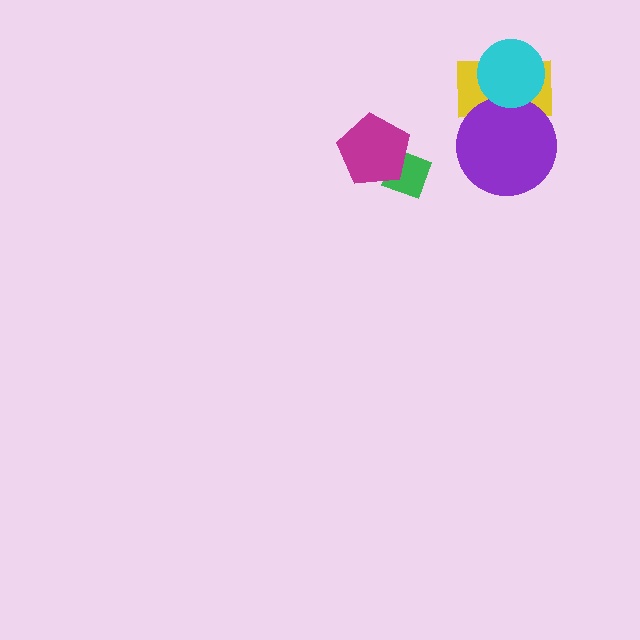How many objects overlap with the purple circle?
2 objects overlap with the purple circle.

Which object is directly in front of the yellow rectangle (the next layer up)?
The purple circle is directly in front of the yellow rectangle.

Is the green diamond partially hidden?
Yes, it is partially covered by another shape.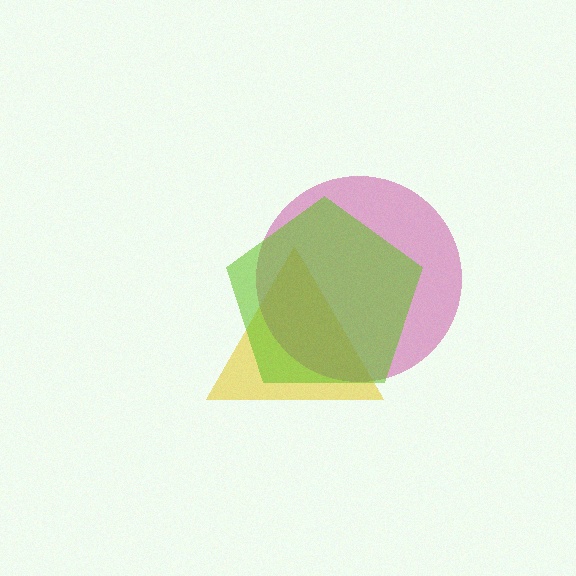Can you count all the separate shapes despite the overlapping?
Yes, there are 3 separate shapes.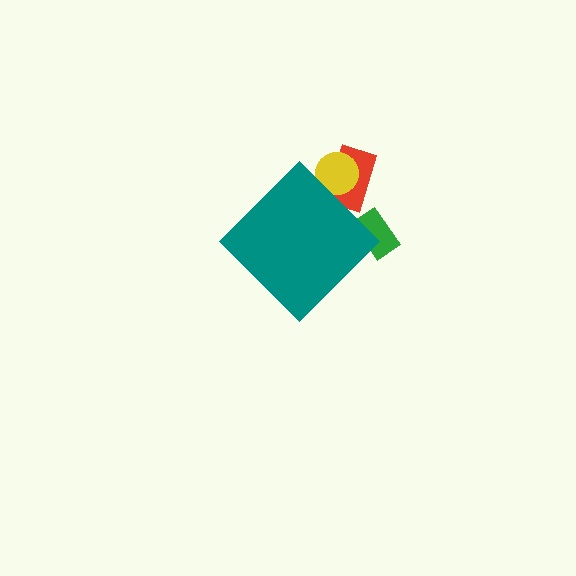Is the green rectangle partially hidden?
Yes, the green rectangle is partially hidden behind the teal diamond.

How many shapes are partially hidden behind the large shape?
3 shapes are partially hidden.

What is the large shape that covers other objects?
A teal diamond.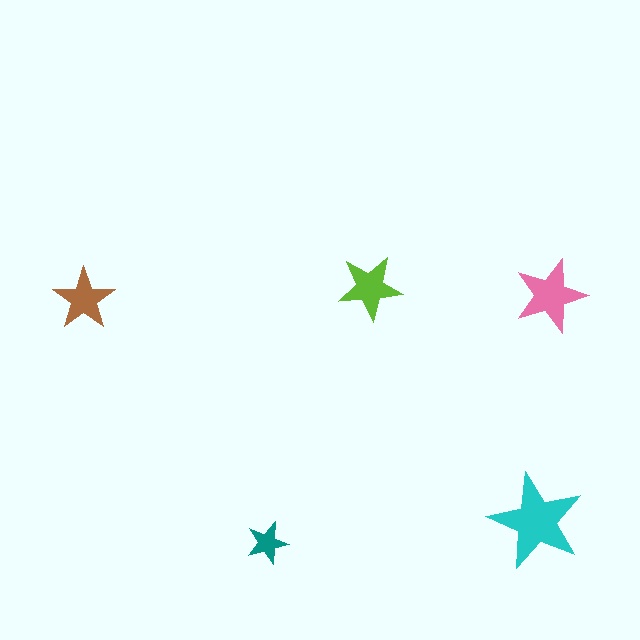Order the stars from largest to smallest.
the cyan one, the pink one, the lime one, the brown one, the teal one.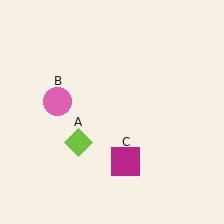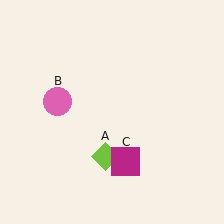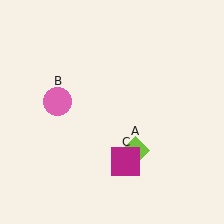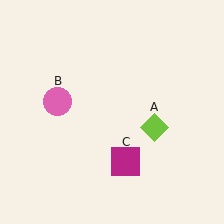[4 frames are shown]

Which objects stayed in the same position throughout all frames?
Pink circle (object B) and magenta square (object C) remained stationary.